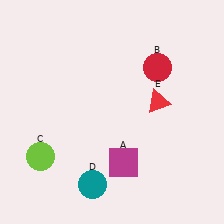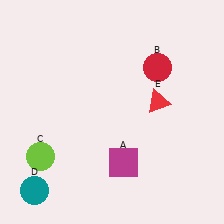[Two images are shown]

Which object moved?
The teal circle (D) moved left.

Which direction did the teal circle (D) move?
The teal circle (D) moved left.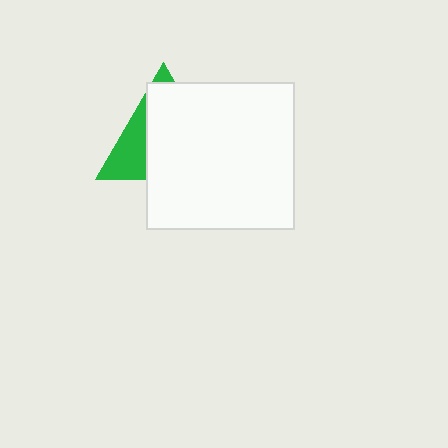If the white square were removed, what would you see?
You would see the complete green triangle.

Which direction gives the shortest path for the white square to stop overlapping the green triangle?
Moving toward the lower-right gives the shortest separation.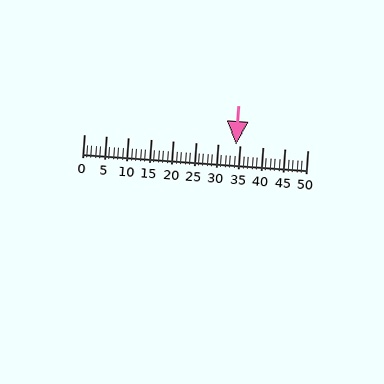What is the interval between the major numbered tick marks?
The major tick marks are spaced 5 units apart.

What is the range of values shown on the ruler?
The ruler shows values from 0 to 50.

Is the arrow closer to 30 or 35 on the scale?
The arrow is closer to 35.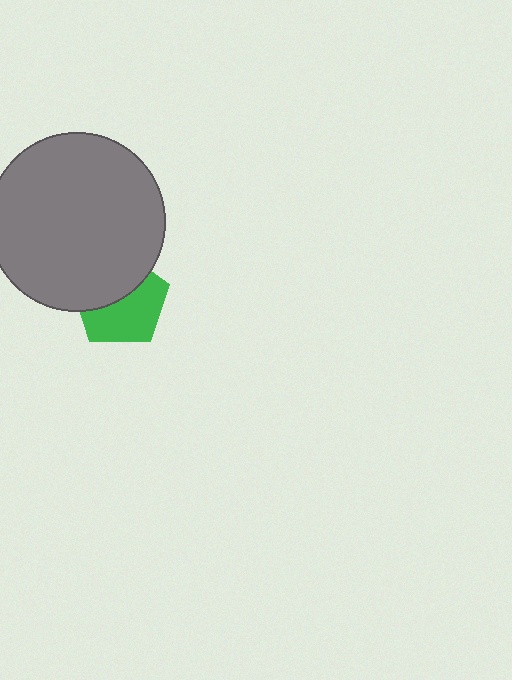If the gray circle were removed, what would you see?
You would see the complete green pentagon.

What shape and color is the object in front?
The object in front is a gray circle.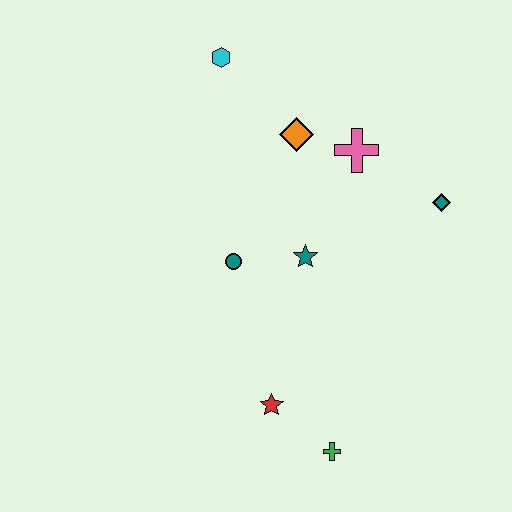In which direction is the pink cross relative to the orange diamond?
The pink cross is to the right of the orange diamond.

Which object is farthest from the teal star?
The cyan hexagon is farthest from the teal star.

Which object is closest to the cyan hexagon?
The orange diamond is closest to the cyan hexagon.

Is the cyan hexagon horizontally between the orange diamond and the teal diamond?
No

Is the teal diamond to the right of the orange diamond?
Yes